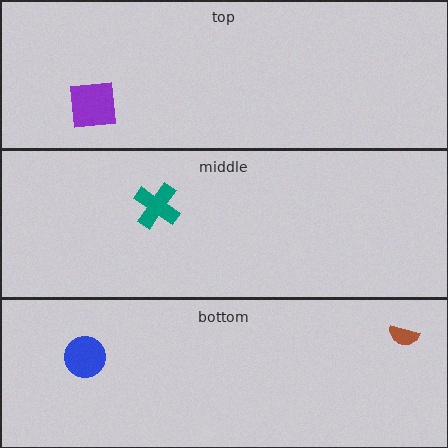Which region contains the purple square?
The top region.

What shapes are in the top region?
The purple square.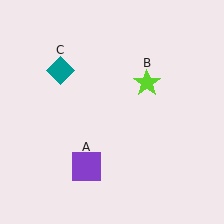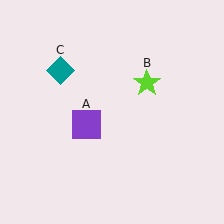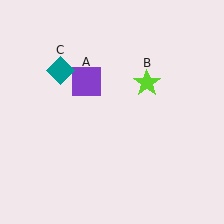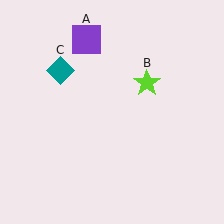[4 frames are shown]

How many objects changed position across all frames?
1 object changed position: purple square (object A).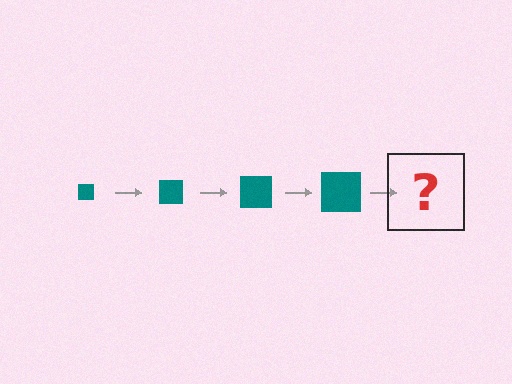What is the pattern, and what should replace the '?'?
The pattern is that the square gets progressively larger each step. The '?' should be a teal square, larger than the previous one.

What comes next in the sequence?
The next element should be a teal square, larger than the previous one.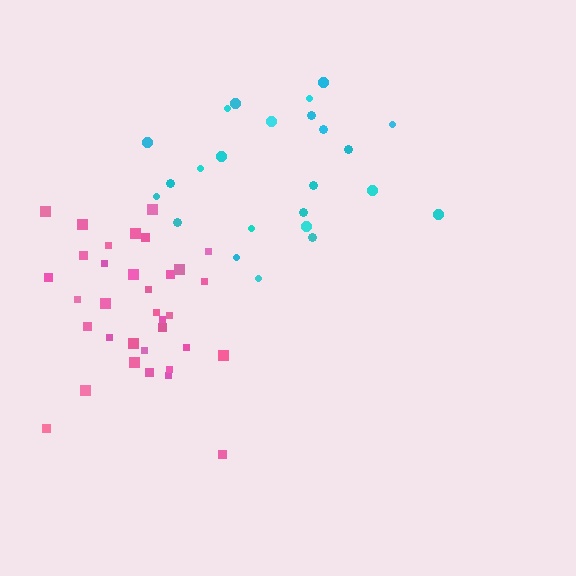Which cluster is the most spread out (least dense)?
Cyan.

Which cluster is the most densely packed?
Pink.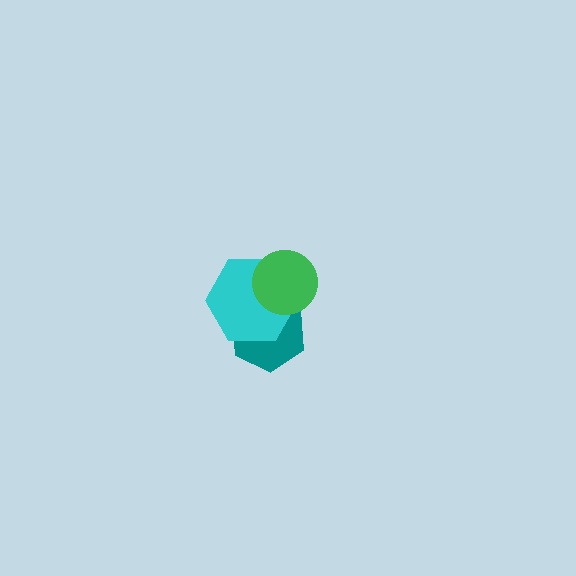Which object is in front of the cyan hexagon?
The green circle is in front of the cyan hexagon.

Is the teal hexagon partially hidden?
Yes, it is partially covered by another shape.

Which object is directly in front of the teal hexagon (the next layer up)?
The cyan hexagon is directly in front of the teal hexagon.